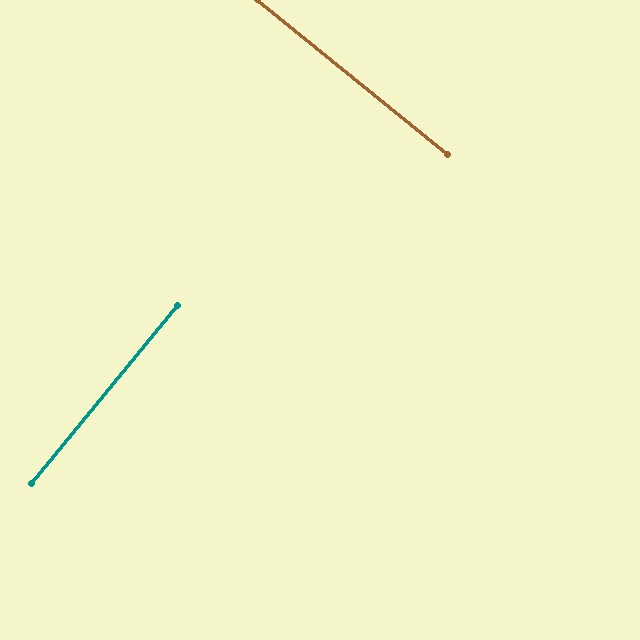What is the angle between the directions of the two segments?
Approximately 90 degrees.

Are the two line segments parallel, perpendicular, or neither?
Perpendicular — they meet at approximately 90°.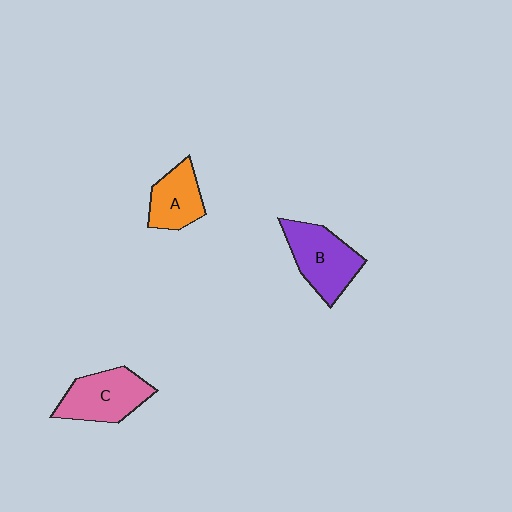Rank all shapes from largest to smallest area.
From largest to smallest: B (purple), C (pink), A (orange).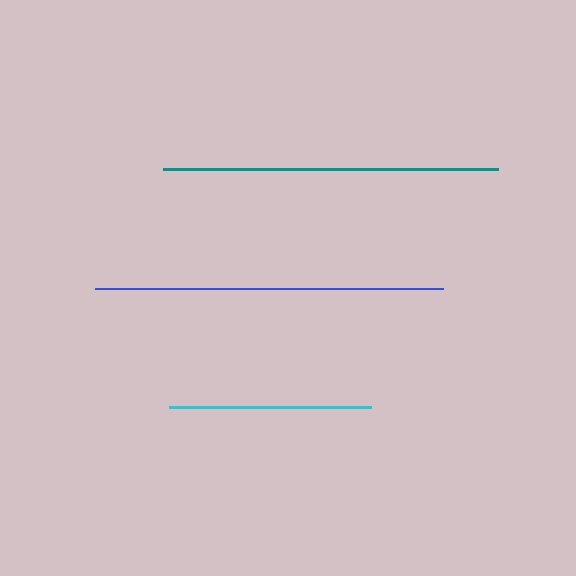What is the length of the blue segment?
The blue segment is approximately 348 pixels long.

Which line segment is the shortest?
The cyan line is the shortest at approximately 201 pixels.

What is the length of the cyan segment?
The cyan segment is approximately 201 pixels long.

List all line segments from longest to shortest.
From longest to shortest: blue, teal, cyan.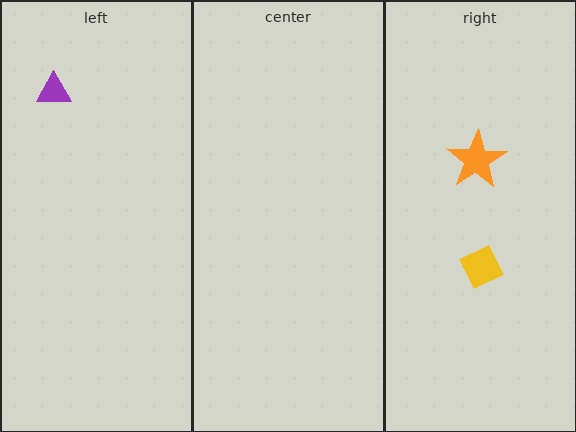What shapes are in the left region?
The purple triangle.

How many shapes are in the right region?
2.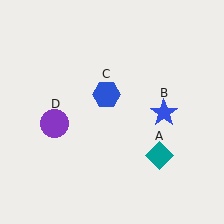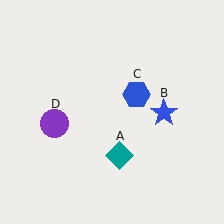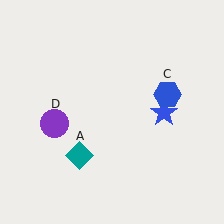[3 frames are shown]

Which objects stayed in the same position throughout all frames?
Blue star (object B) and purple circle (object D) remained stationary.